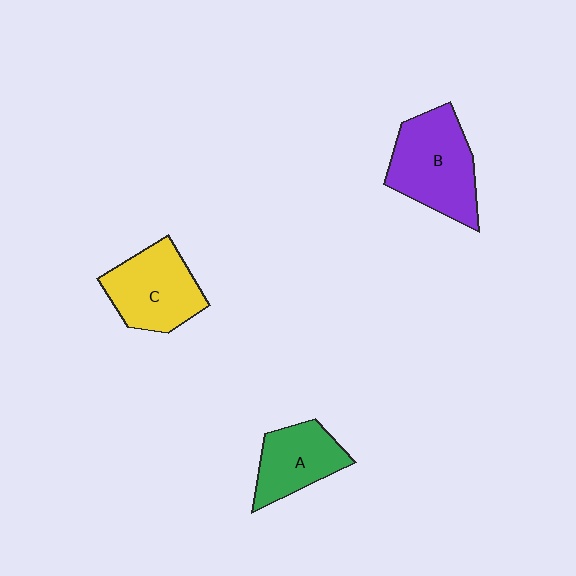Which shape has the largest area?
Shape B (purple).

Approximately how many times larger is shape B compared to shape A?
Approximately 1.4 times.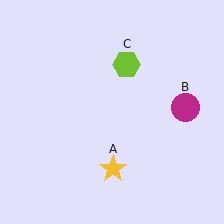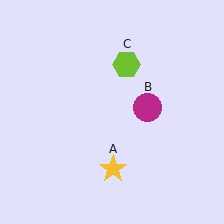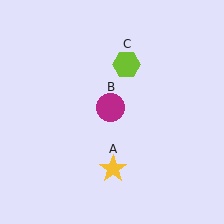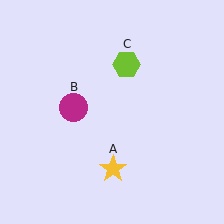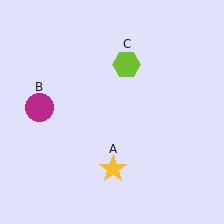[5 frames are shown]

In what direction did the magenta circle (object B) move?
The magenta circle (object B) moved left.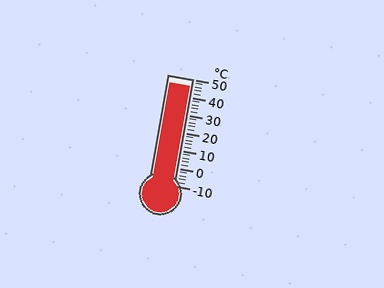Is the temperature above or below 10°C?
The temperature is above 10°C.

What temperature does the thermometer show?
The thermometer shows approximately 46°C.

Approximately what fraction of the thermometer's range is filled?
The thermometer is filled to approximately 95% of its range.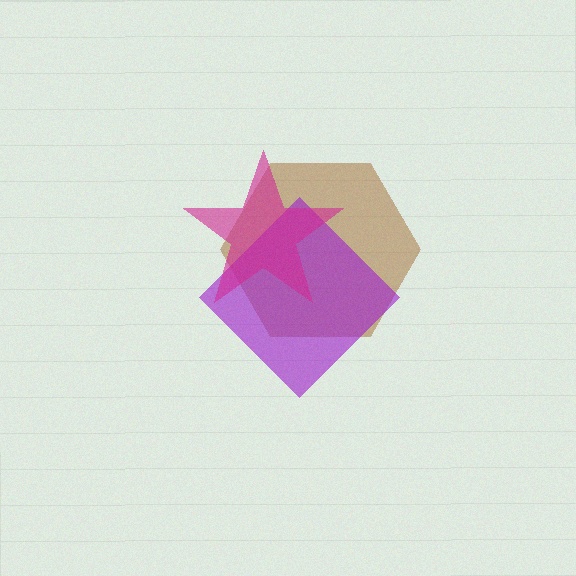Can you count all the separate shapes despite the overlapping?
Yes, there are 3 separate shapes.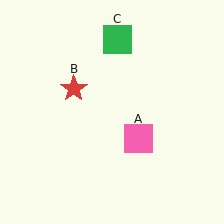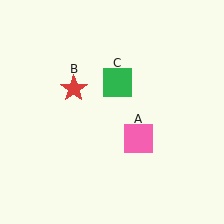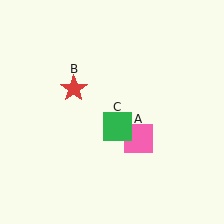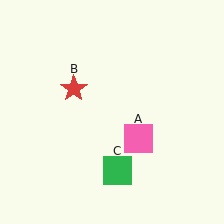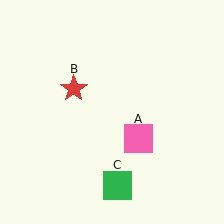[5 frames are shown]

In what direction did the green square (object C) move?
The green square (object C) moved down.